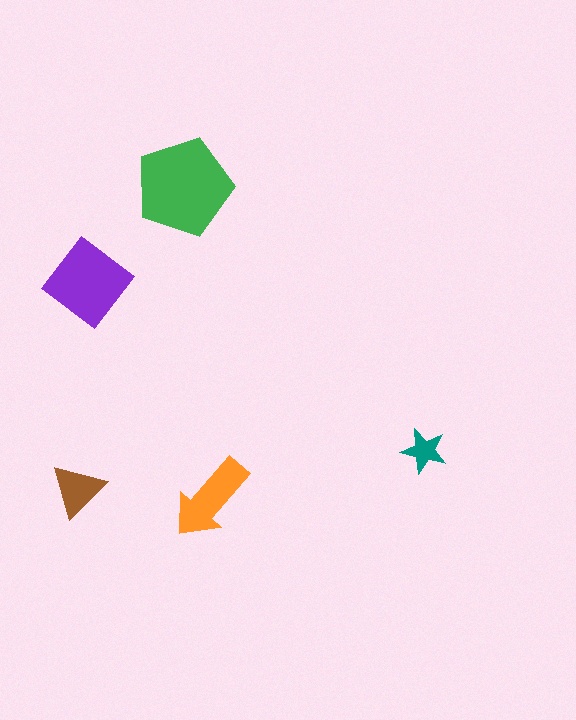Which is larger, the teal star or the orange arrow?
The orange arrow.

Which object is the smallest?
The teal star.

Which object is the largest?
The green pentagon.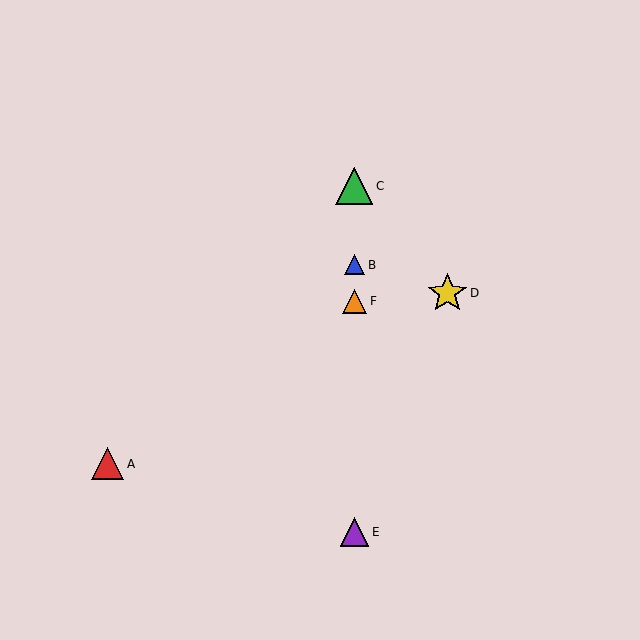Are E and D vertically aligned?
No, E is at x≈354 and D is at x≈447.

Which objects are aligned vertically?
Objects B, C, E, F are aligned vertically.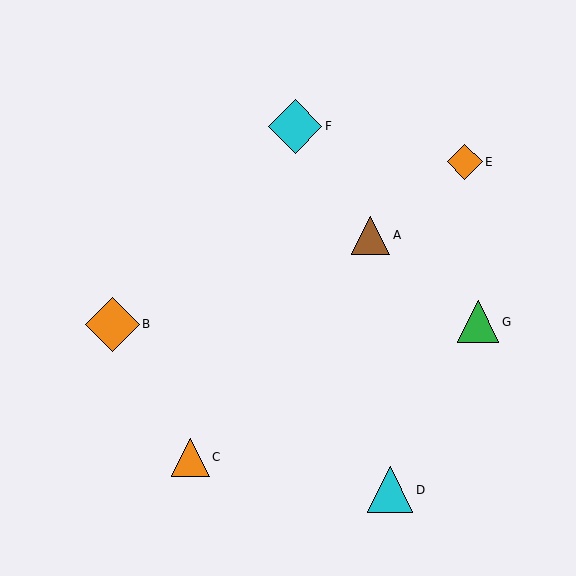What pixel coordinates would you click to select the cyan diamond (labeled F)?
Click at (295, 126) to select the cyan diamond F.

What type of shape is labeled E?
Shape E is an orange diamond.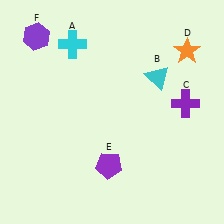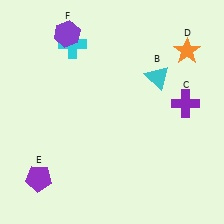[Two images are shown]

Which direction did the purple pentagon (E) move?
The purple pentagon (E) moved left.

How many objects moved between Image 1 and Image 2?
2 objects moved between the two images.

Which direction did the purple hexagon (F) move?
The purple hexagon (F) moved right.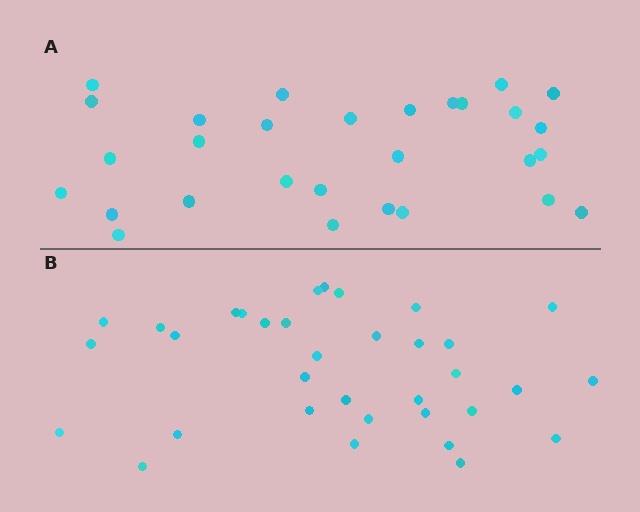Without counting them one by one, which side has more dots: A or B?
Region B (the bottom region) has more dots.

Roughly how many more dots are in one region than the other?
Region B has about 5 more dots than region A.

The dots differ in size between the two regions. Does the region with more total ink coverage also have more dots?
No. Region A has more total ink coverage because its dots are larger, but region B actually contains more individual dots. Total area can be misleading — the number of items is what matters here.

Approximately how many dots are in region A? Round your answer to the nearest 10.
About 30 dots. (The exact count is 29, which rounds to 30.)